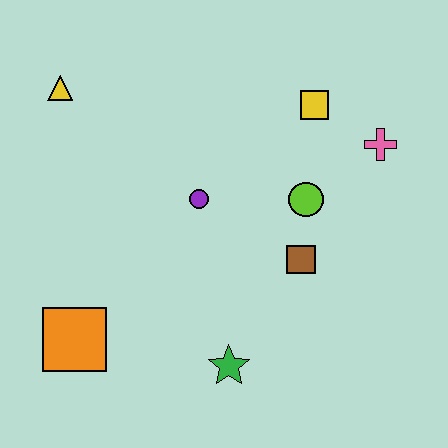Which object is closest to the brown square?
The lime circle is closest to the brown square.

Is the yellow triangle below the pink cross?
No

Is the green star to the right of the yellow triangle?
Yes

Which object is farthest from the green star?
The yellow triangle is farthest from the green star.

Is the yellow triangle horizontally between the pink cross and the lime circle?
No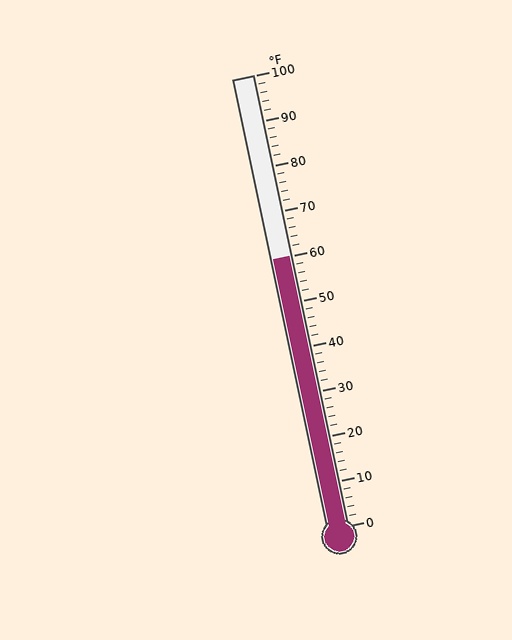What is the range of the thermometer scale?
The thermometer scale ranges from 0°F to 100°F.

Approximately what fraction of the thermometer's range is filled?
The thermometer is filled to approximately 60% of its range.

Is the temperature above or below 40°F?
The temperature is above 40°F.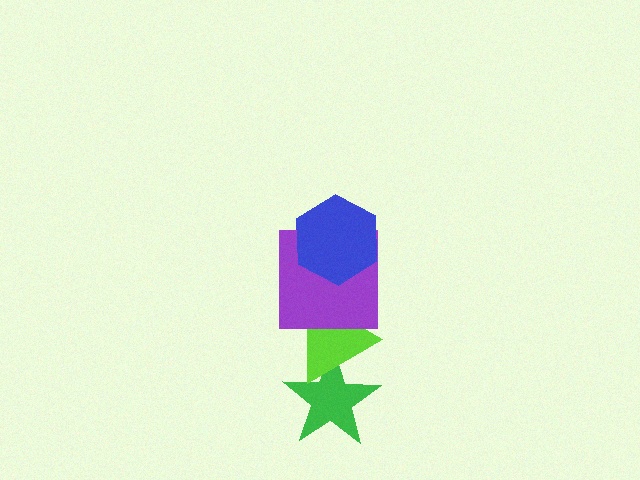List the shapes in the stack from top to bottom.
From top to bottom: the blue hexagon, the purple square, the lime triangle, the green star.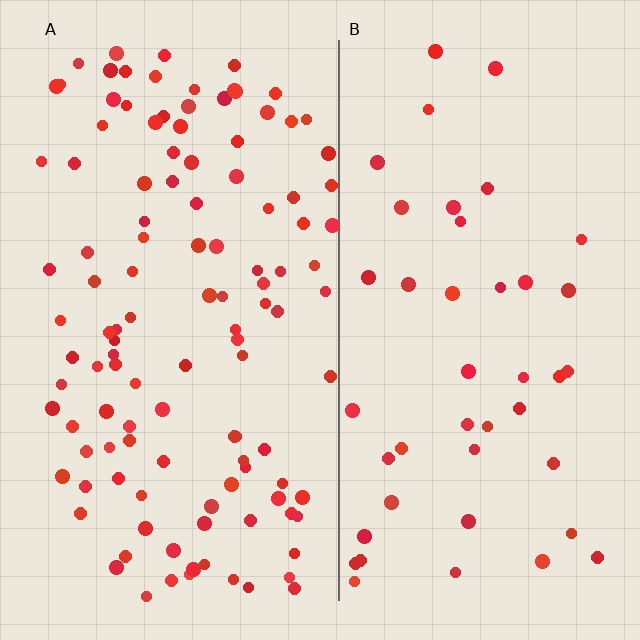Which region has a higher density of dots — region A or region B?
A (the left).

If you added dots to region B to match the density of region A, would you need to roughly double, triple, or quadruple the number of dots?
Approximately triple.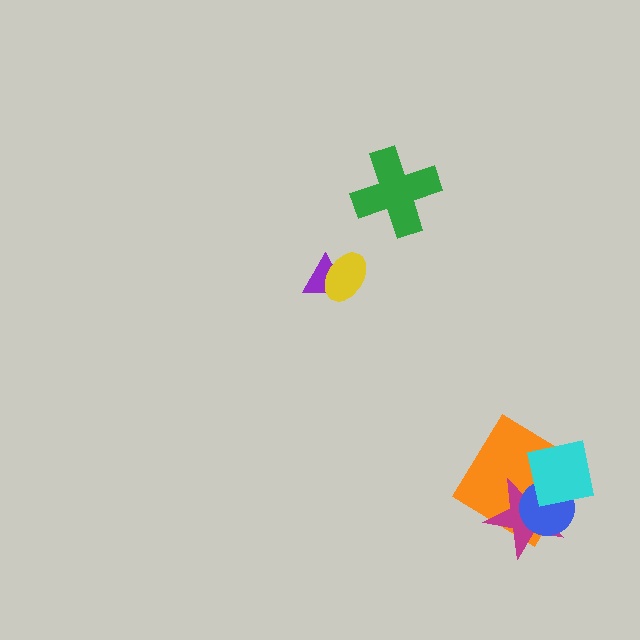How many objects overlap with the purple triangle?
1 object overlaps with the purple triangle.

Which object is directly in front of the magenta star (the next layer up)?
The blue circle is directly in front of the magenta star.